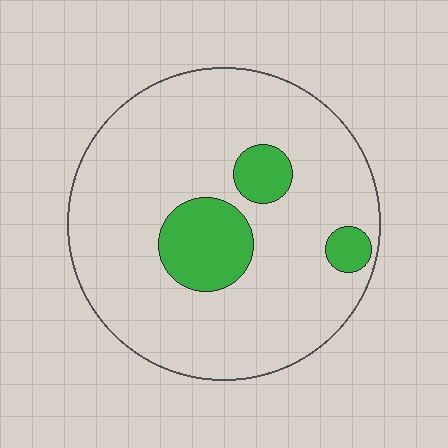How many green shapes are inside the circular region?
3.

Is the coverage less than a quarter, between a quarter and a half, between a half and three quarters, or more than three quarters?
Less than a quarter.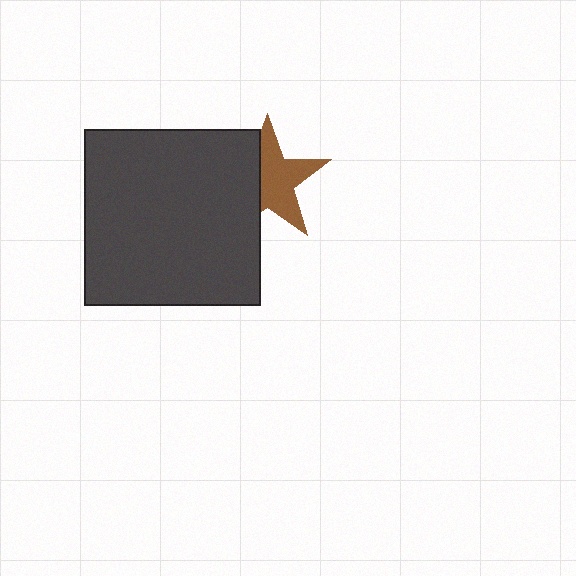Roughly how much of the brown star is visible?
About half of it is visible (roughly 60%).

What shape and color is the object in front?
The object in front is a dark gray square.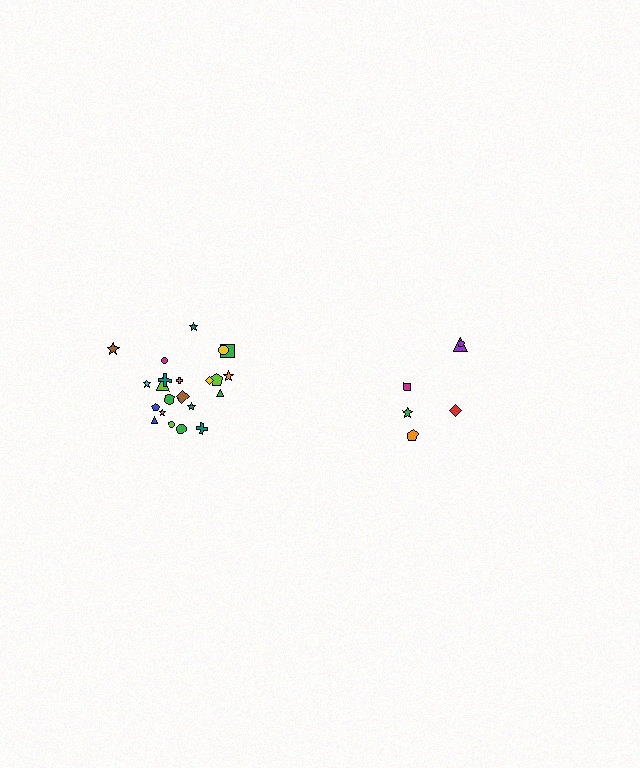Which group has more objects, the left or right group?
The left group.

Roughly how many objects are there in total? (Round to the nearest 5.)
Roughly 30 objects in total.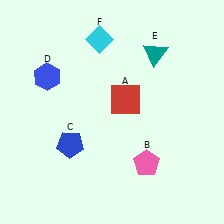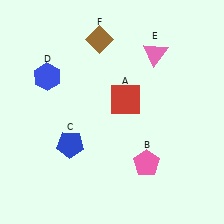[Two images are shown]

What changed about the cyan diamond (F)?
In Image 1, F is cyan. In Image 2, it changed to brown.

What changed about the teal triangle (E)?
In Image 1, E is teal. In Image 2, it changed to pink.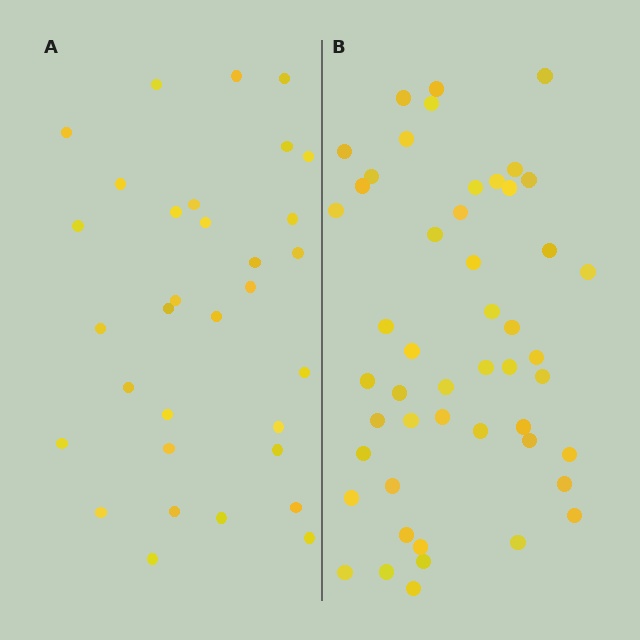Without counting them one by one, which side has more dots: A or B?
Region B (the right region) has more dots.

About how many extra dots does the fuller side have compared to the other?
Region B has approximately 15 more dots than region A.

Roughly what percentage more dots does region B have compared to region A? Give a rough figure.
About 55% more.